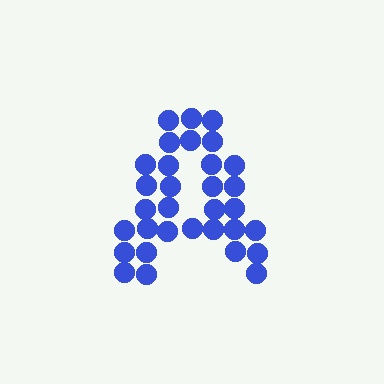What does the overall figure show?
The overall figure shows the letter A.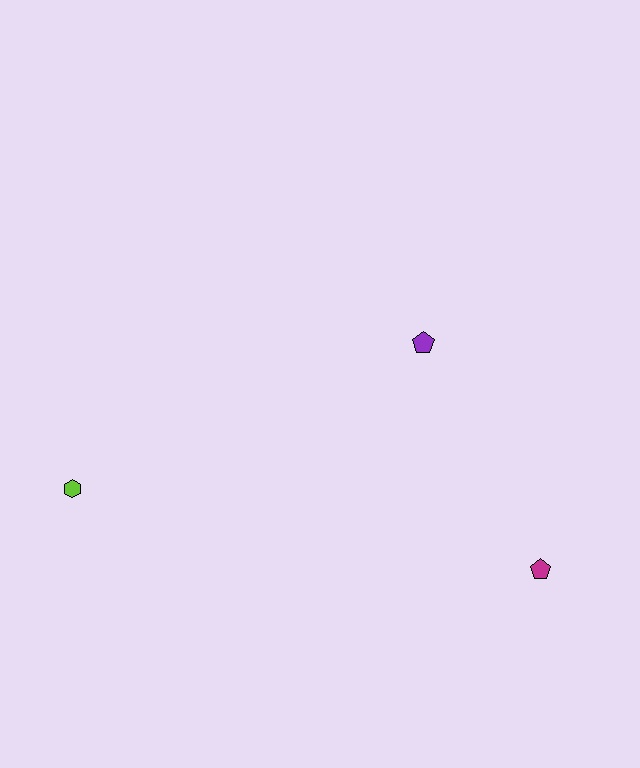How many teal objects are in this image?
There are no teal objects.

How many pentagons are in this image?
There are 2 pentagons.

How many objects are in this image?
There are 3 objects.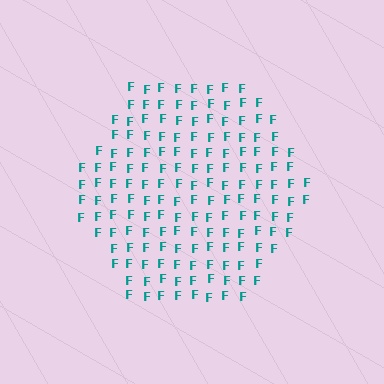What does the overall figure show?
The overall figure shows a hexagon.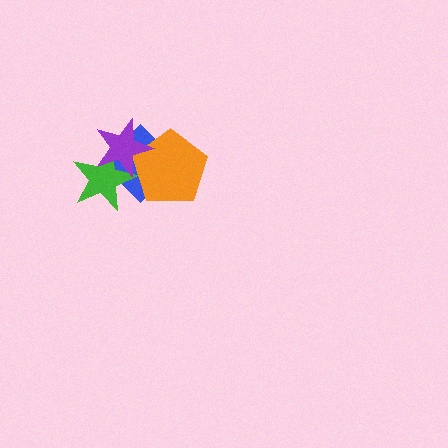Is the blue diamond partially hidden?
Yes, it is partially covered by another shape.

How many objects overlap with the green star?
2 objects overlap with the green star.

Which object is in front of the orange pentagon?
The purple star is in front of the orange pentagon.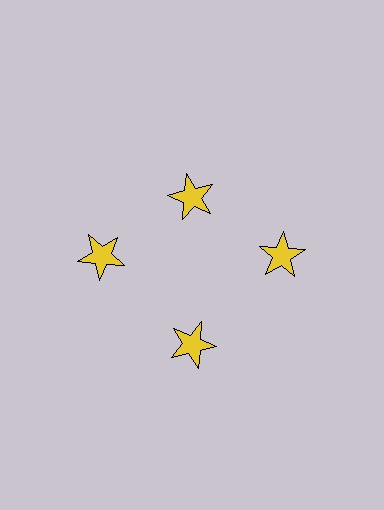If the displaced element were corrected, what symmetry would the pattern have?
It would have 4-fold rotational symmetry — the pattern would map onto itself every 90 degrees.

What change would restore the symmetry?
The symmetry would be restored by moving it outward, back onto the ring so that all 4 stars sit at equal angles and equal distance from the center.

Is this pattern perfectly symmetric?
No. The 4 yellow stars are arranged in a ring, but one element near the 12 o'clock position is pulled inward toward the center, breaking the 4-fold rotational symmetry.